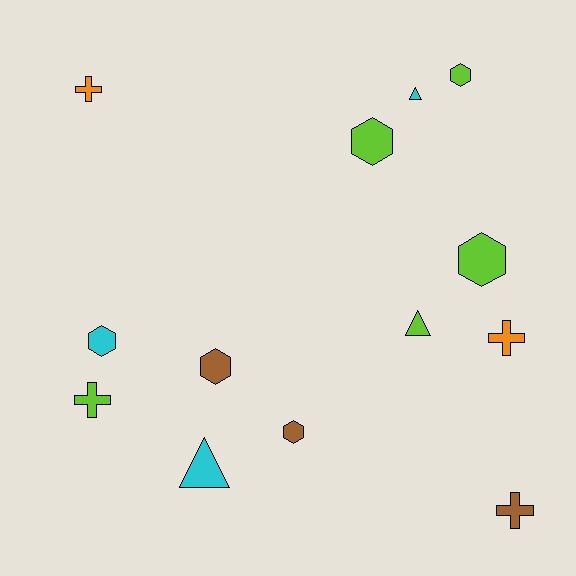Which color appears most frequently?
Lime, with 5 objects.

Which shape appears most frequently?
Hexagon, with 6 objects.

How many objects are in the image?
There are 13 objects.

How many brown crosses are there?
There is 1 brown cross.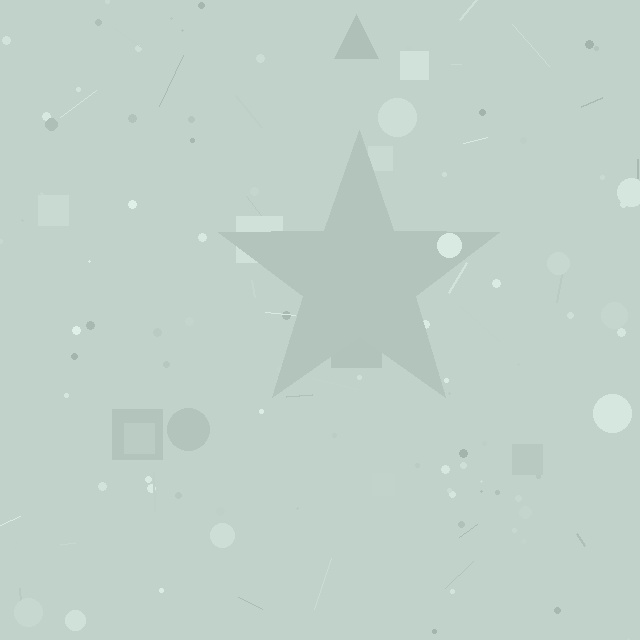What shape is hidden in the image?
A star is hidden in the image.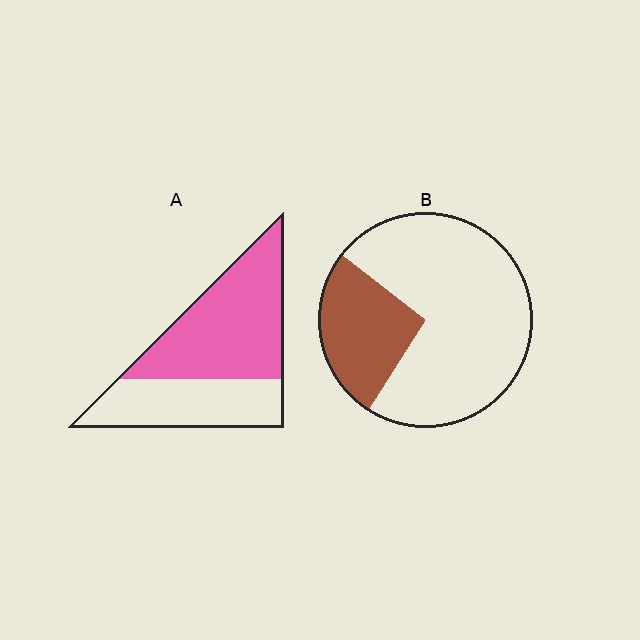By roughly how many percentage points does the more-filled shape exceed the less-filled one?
By roughly 35 percentage points (A over B).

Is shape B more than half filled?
No.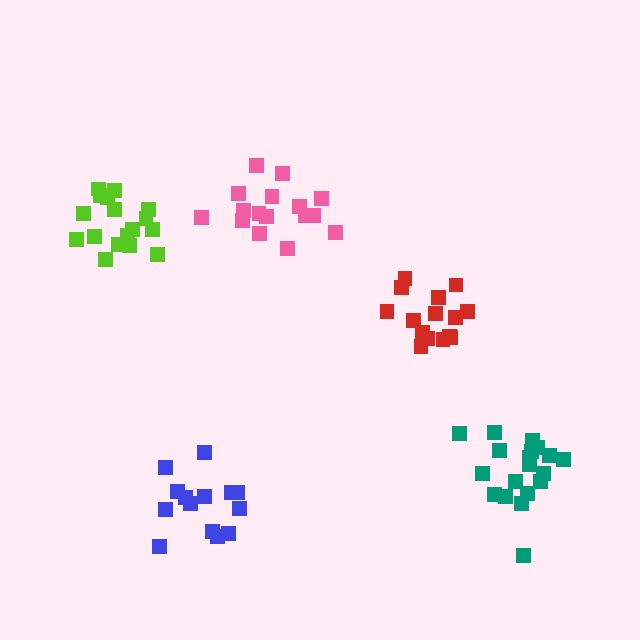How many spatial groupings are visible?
There are 5 spatial groupings.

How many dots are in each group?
Group 1: 14 dots, Group 2: 16 dots, Group 3: 15 dots, Group 4: 19 dots, Group 5: 17 dots (81 total).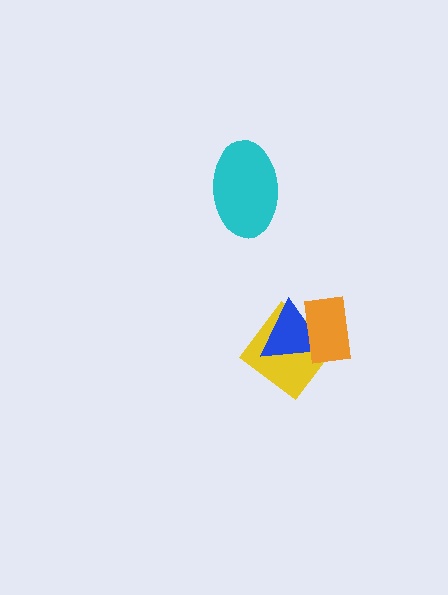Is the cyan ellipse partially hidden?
No, no other shape covers it.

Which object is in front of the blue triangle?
The orange rectangle is in front of the blue triangle.